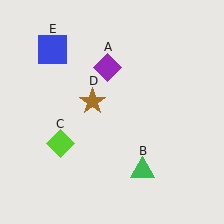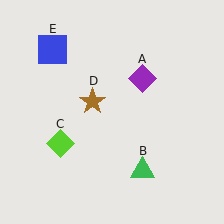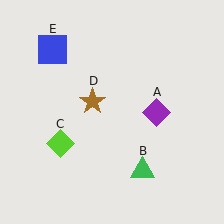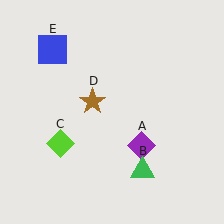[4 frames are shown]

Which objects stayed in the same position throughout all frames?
Green triangle (object B) and lime diamond (object C) and brown star (object D) and blue square (object E) remained stationary.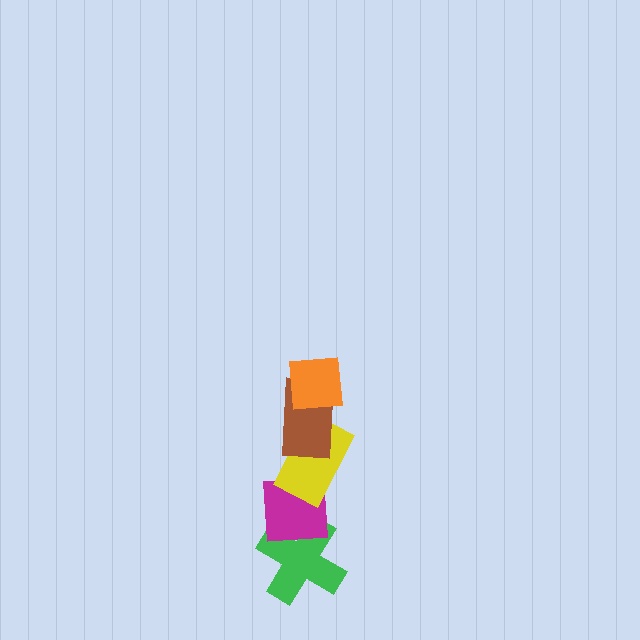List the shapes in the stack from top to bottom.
From top to bottom: the orange square, the brown rectangle, the yellow rectangle, the magenta square, the green cross.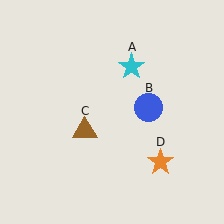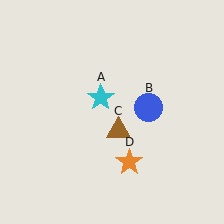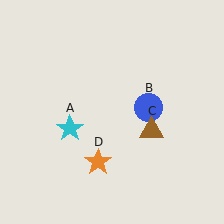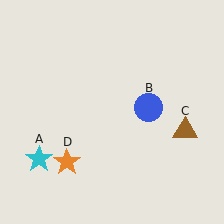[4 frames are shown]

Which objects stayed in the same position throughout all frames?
Blue circle (object B) remained stationary.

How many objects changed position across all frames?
3 objects changed position: cyan star (object A), brown triangle (object C), orange star (object D).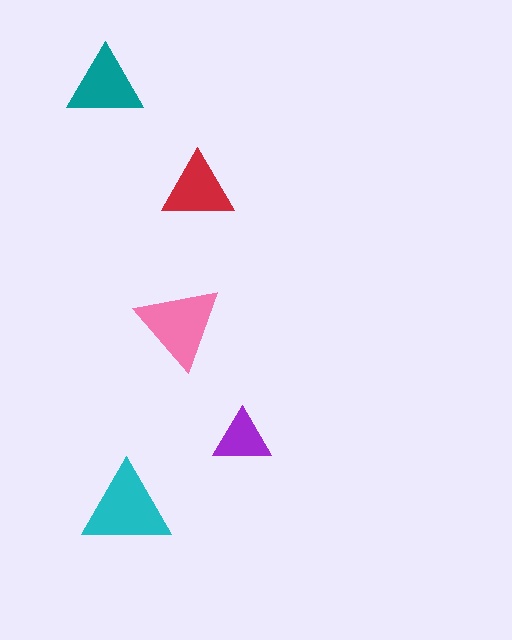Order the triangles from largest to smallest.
the cyan one, the pink one, the teal one, the red one, the purple one.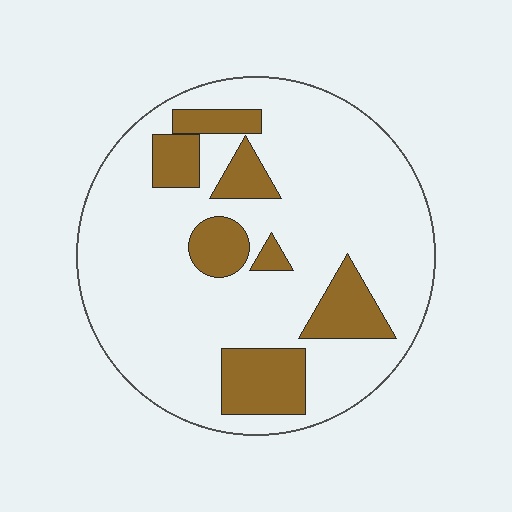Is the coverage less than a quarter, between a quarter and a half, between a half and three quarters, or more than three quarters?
Less than a quarter.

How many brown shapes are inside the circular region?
7.